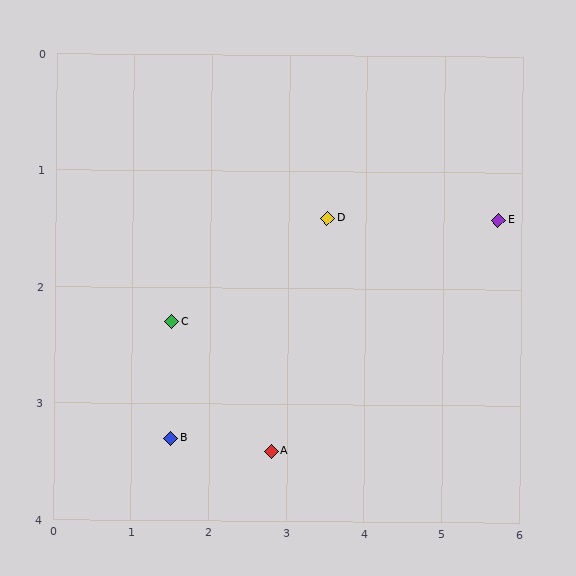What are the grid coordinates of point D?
Point D is at approximately (3.5, 1.4).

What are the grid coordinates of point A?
Point A is at approximately (2.8, 3.4).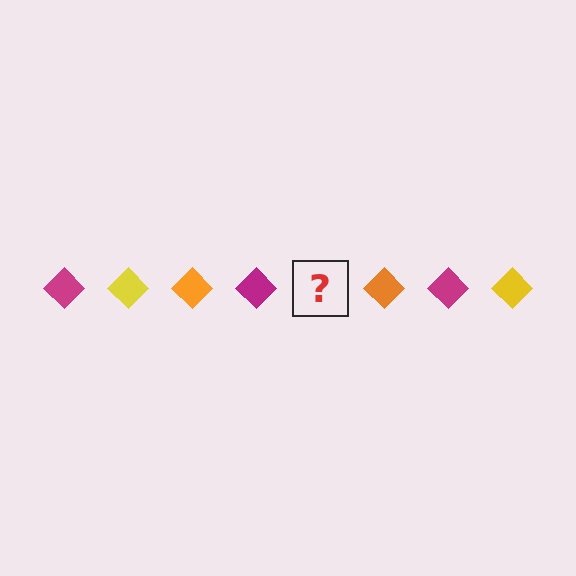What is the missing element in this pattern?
The missing element is a yellow diamond.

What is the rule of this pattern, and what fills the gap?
The rule is that the pattern cycles through magenta, yellow, orange diamonds. The gap should be filled with a yellow diamond.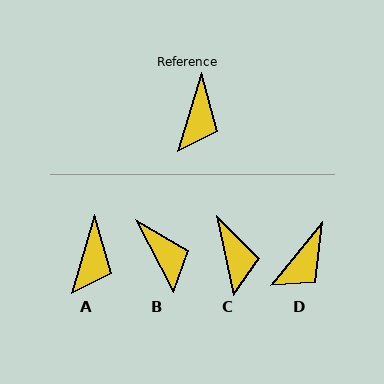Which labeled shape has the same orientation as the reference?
A.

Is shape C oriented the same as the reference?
No, it is off by about 29 degrees.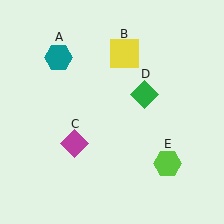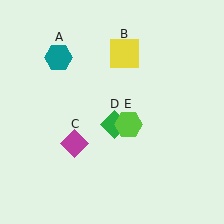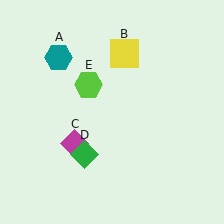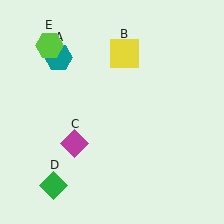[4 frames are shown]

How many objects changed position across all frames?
2 objects changed position: green diamond (object D), lime hexagon (object E).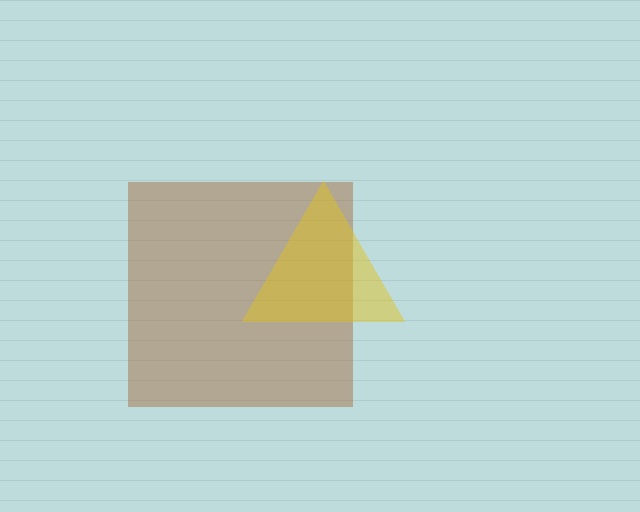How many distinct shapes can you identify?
There are 2 distinct shapes: a brown square, a yellow triangle.